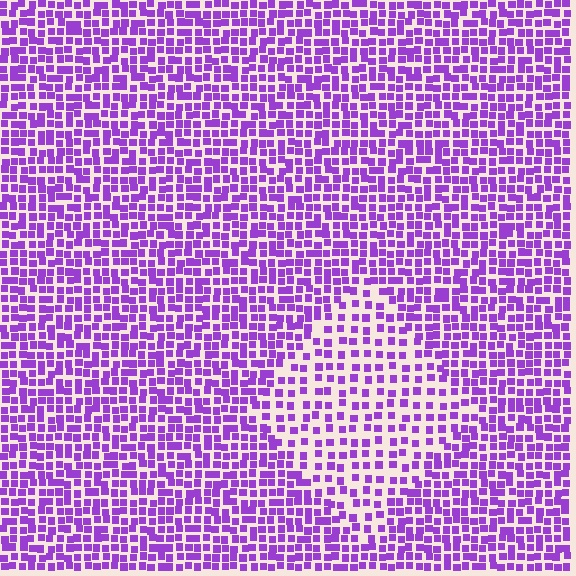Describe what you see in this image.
The image contains small purple elements arranged at two different densities. A diamond-shaped region is visible where the elements are less densely packed than the surrounding area.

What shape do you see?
I see a diamond.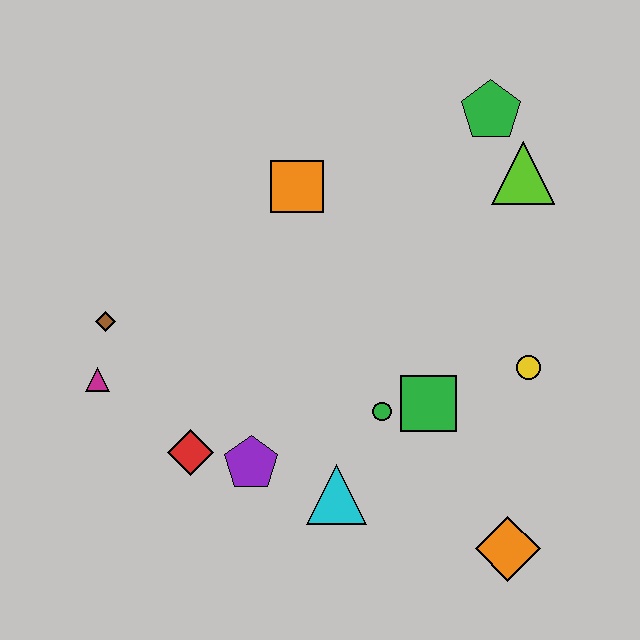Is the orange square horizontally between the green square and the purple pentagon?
Yes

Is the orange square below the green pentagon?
Yes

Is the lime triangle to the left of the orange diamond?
No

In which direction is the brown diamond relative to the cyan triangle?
The brown diamond is to the left of the cyan triangle.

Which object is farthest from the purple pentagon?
The green pentagon is farthest from the purple pentagon.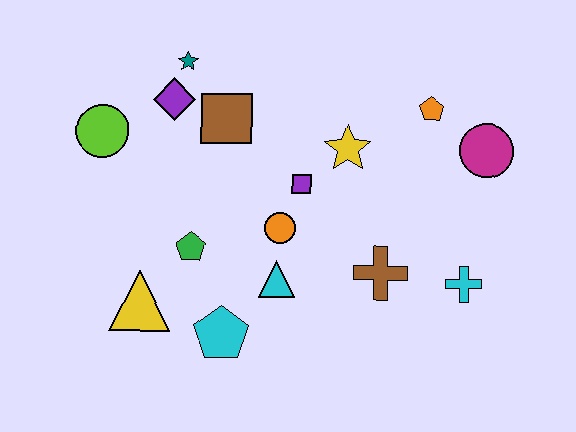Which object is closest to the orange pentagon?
The magenta circle is closest to the orange pentagon.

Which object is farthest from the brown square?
The cyan cross is farthest from the brown square.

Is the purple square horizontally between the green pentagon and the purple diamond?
No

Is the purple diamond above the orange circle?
Yes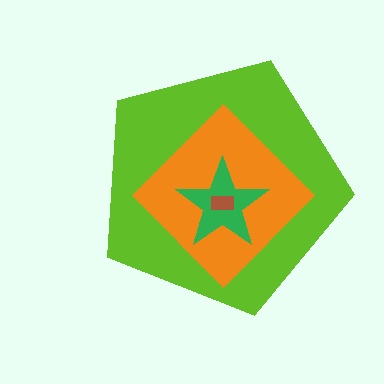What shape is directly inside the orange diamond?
The green star.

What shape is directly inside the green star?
The brown rectangle.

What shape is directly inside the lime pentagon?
The orange diamond.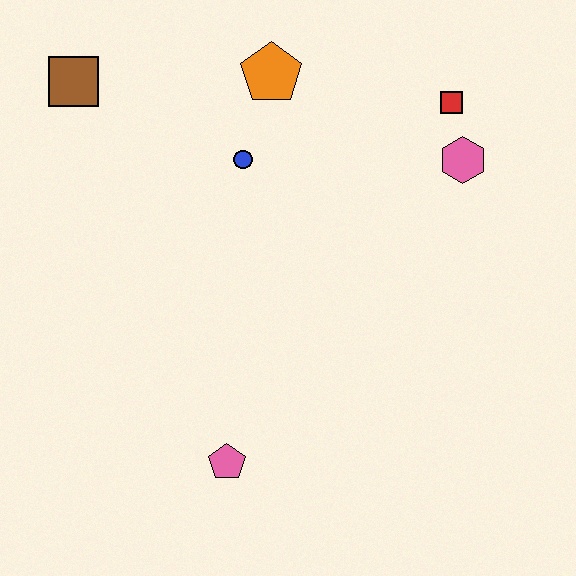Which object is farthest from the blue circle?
The pink pentagon is farthest from the blue circle.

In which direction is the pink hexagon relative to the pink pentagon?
The pink hexagon is above the pink pentagon.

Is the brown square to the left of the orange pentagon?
Yes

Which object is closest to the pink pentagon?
The blue circle is closest to the pink pentagon.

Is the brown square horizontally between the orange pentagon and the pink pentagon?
No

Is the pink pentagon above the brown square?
No